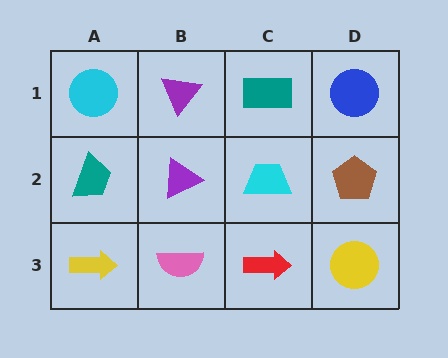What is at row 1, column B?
A purple triangle.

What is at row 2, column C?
A cyan trapezoid.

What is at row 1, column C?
A teal rectangle.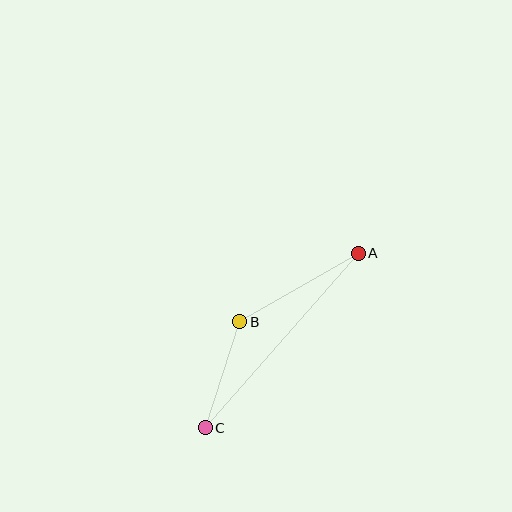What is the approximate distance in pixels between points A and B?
The distance between A and B is approximately 137 pixels.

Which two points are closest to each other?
Points B and C are closest to each other.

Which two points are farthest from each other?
Points A and C are farthest from each other.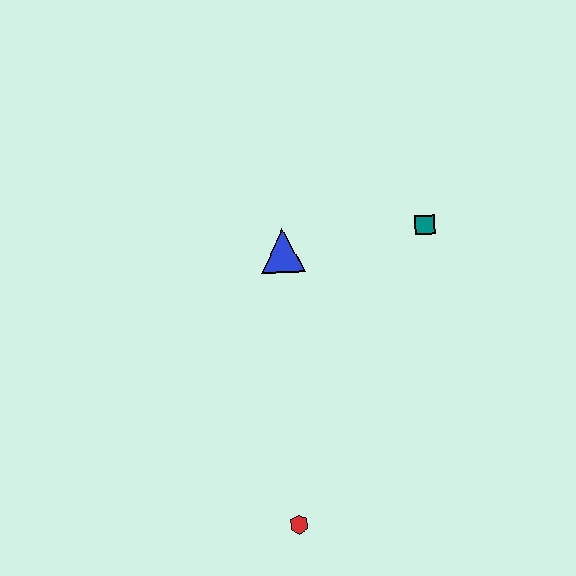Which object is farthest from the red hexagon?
The teal square is farthest from the red hexagon.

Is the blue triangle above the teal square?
No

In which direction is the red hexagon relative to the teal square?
The red hexagon is below the teal square.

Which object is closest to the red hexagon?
The blue triangle is closest to the red hexagon.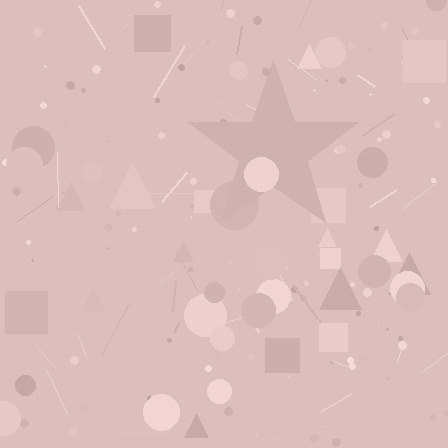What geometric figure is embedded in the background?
A star is embedded in the background.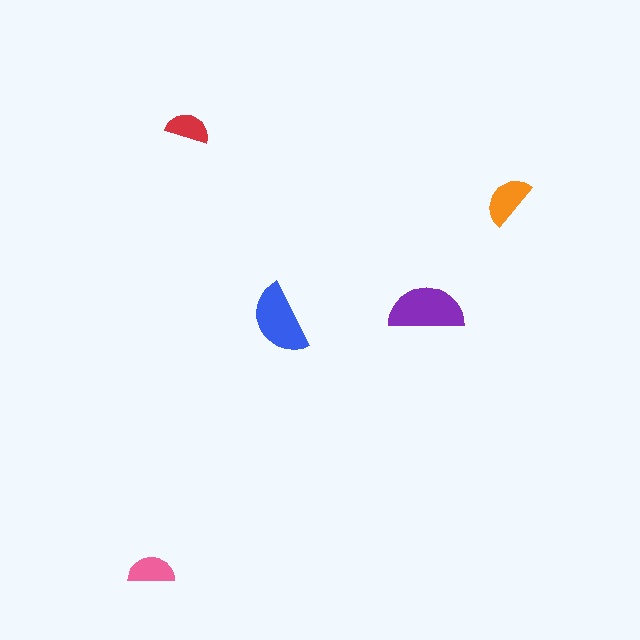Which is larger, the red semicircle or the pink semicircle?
The pink one.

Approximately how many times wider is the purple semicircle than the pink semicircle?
About 1.5 times wider.